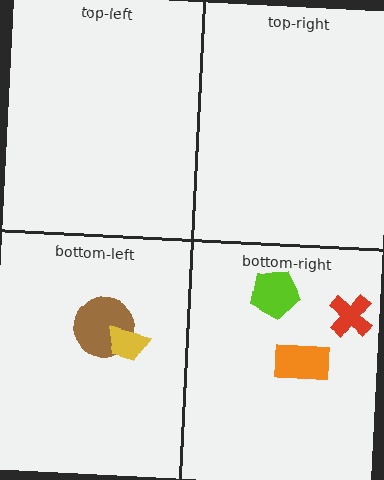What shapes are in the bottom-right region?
The orange rectangle, the lime pentagon, the red cross.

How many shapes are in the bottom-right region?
3.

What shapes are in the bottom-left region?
The brown circle, the yellow trapezoid.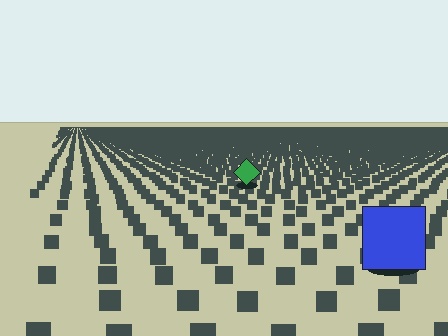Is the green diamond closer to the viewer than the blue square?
No. The blue square is closer — you can tell from the texture gradient: the ground texture is coarser near it.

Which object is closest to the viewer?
The blue square is closest. The texture marks near it are larger and more spread out.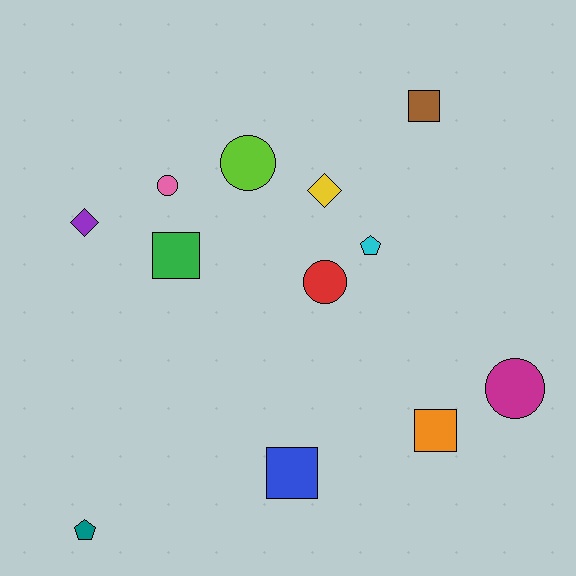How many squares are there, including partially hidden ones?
There are 4 squares.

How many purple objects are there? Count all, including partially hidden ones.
There is 1 purple object.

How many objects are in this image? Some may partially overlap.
There are 12 objects.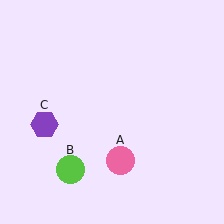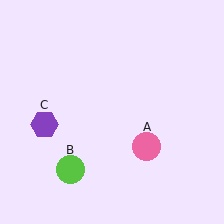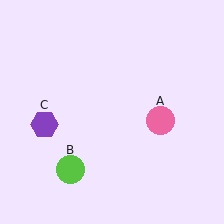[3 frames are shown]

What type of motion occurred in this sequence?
The pink circle (object A) rotated counterclockwise around the center of the scene.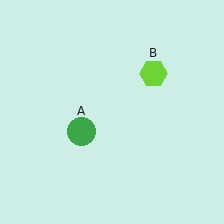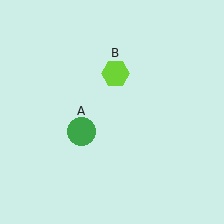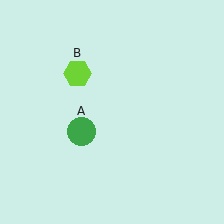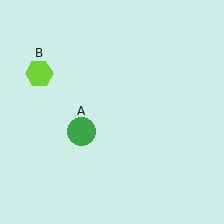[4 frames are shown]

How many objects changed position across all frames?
1 object changed position: lime hexagon (object B).